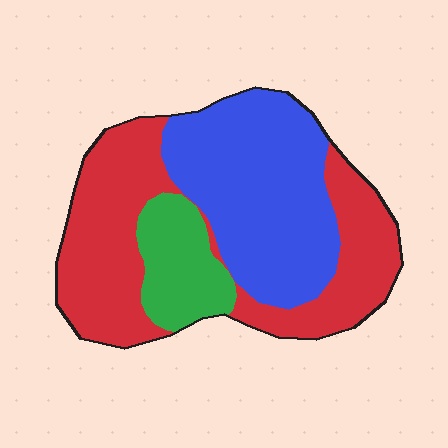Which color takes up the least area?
Green, at roughly 15%.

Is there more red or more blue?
Red.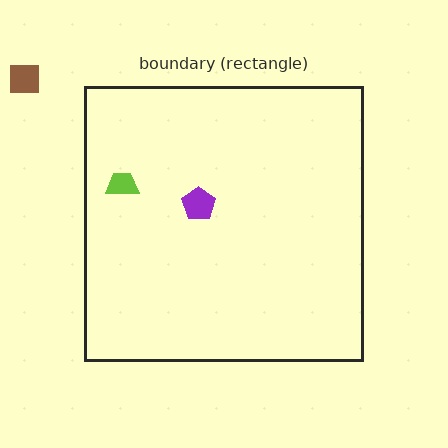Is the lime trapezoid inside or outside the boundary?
Inside.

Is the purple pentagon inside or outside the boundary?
Inside.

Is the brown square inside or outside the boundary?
Outside.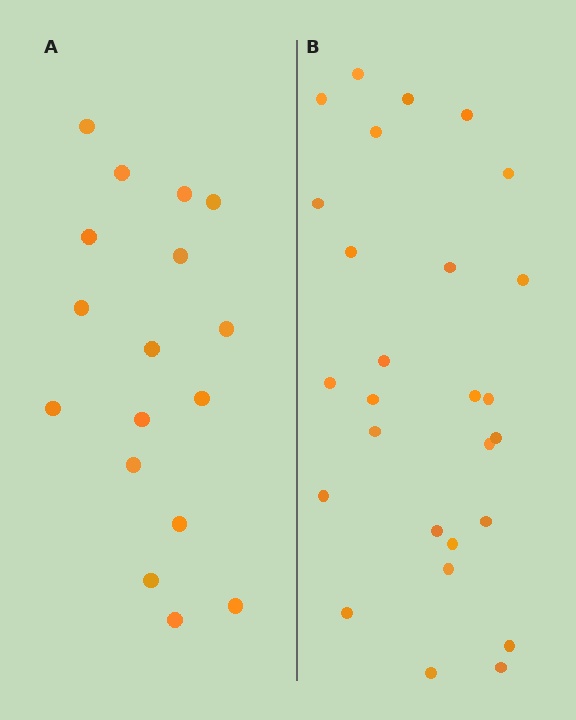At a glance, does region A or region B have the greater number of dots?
Region B (the right region) has more dots.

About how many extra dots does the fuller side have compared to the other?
Region B has roughly 10 or so more dots than region A.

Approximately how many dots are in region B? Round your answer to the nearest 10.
About 30 dots. (The exact count is 27, which rounds to 30.)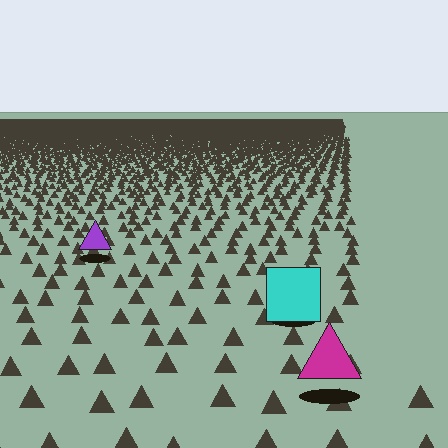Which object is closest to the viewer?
The magenta triangle is closest. The texture marks near it are larger and more spread out.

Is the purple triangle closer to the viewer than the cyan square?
No. The cyan square is closer — you can tell from the texture gradient: the ground texture is coarser near it.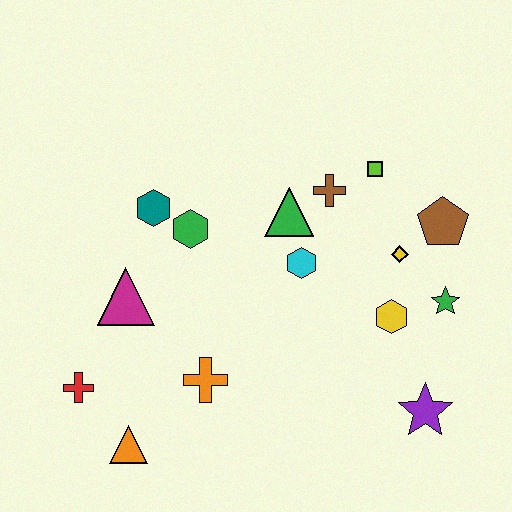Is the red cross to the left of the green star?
Yes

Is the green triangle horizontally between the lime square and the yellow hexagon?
No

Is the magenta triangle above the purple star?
Yes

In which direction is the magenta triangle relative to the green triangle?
The magenta triangle is to the left of the green triangle.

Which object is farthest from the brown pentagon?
The red cross is farthest from the brown pentagon.